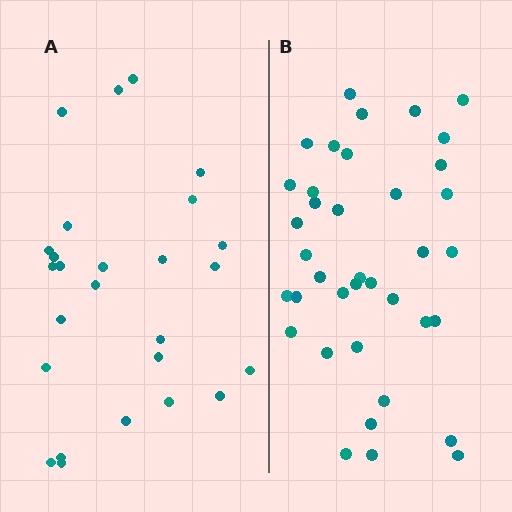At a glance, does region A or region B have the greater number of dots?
Region B (the right region) has more dots.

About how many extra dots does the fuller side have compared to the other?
Region B has roughly 12 or so more dots than region A.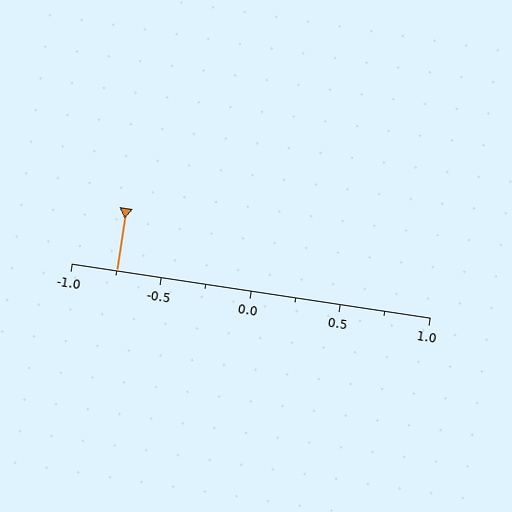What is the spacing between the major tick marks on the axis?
The major ticks are spaced 0.5 apart.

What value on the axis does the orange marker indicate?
The marker indicates approximately -0.75.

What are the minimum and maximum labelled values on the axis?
The axis runs from -1.0 to 1.0.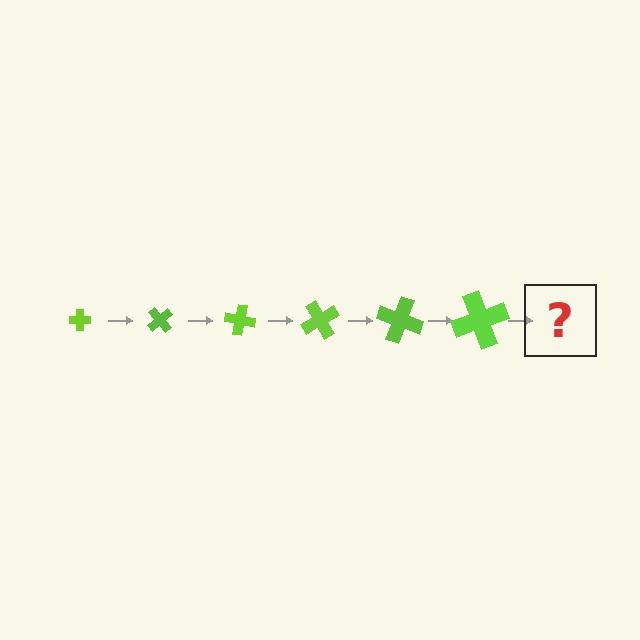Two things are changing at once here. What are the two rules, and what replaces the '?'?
The two rules are that the cross grows larger each step and it rotates 50 degrees each step. The '?' should be a cross, larger than the previous one and rotated 300 degrees from the start.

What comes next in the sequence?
The next element should be a cross, larger than the previous one and rotated 300 degrees from the start.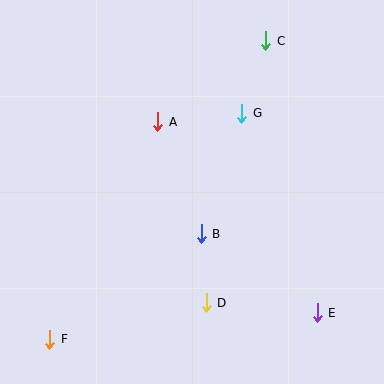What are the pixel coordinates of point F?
Point F is at (50, 339).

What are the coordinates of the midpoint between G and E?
The midpoint between G and E is at (280, 213).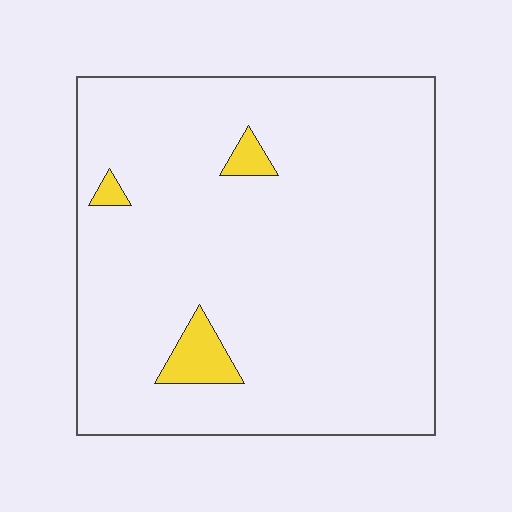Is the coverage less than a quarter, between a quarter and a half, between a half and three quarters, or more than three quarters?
Less than a quarter.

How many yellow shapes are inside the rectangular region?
3.